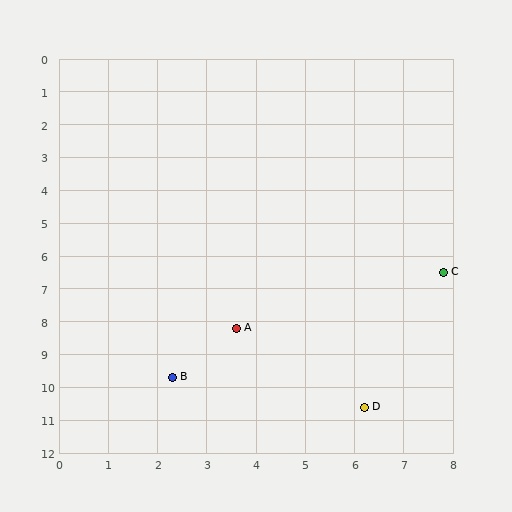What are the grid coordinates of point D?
Point D is at approximately (6.2, 10.6).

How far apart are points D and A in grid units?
Points D and A are about 3.5 grid units apart.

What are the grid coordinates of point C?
Point C is at approximately (7.8, 6.5).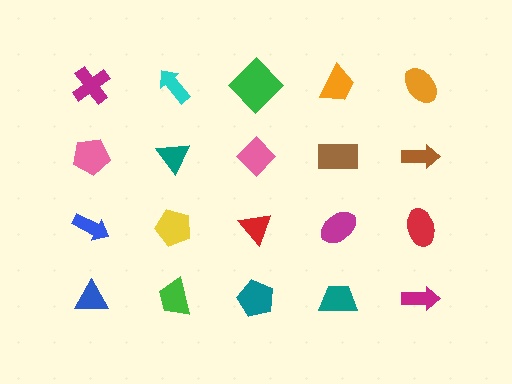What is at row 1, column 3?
A green diamond.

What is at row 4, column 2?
A green trapezoid.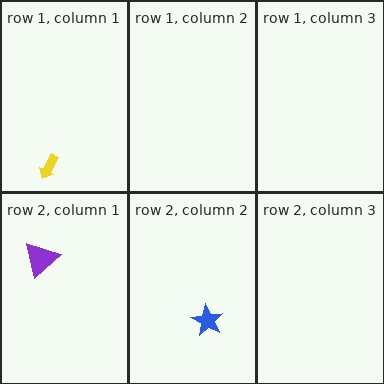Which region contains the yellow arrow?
The row 1, column 1 region.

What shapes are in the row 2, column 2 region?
The blue star.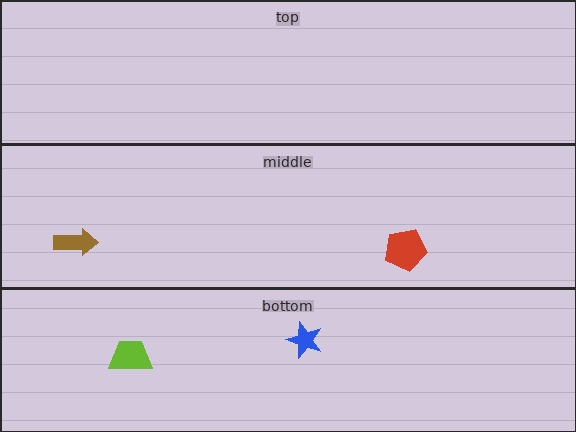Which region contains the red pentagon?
The middle region.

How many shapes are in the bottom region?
2.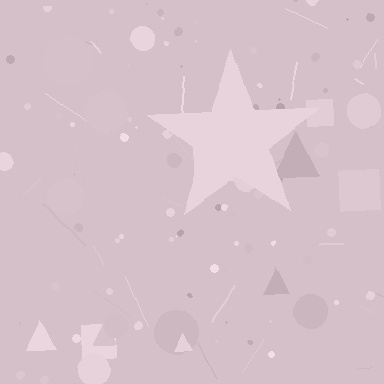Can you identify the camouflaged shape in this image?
The camouflaged shape is a star.